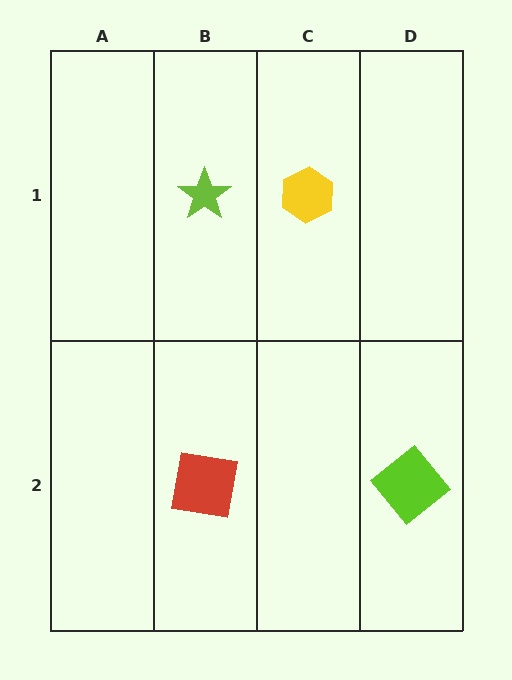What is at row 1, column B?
A lime star.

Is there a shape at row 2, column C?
No, that cell is empty.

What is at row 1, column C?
A yellow hexagon.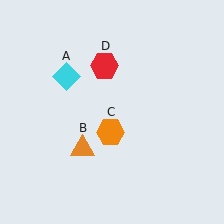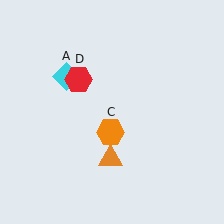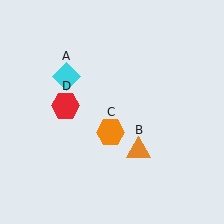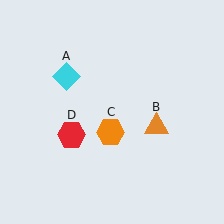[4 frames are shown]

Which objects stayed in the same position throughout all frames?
Cyan diamond (object A) and orange hexagon (object C) remained stationary.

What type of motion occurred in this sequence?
The orange triangle (object B), red hexagon (object D) rotated counterclockwise around the center of the scene.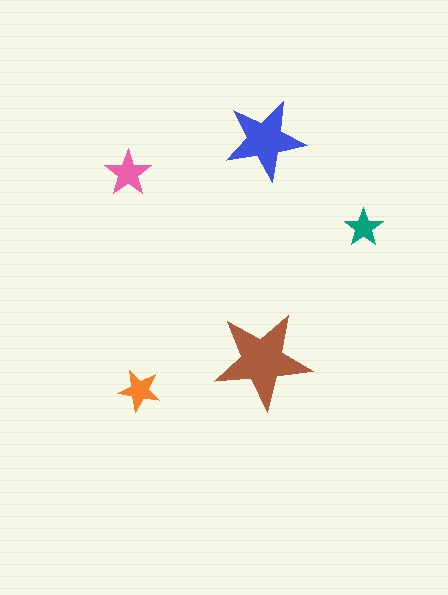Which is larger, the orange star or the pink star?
The pink one.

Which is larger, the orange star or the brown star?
The brown one.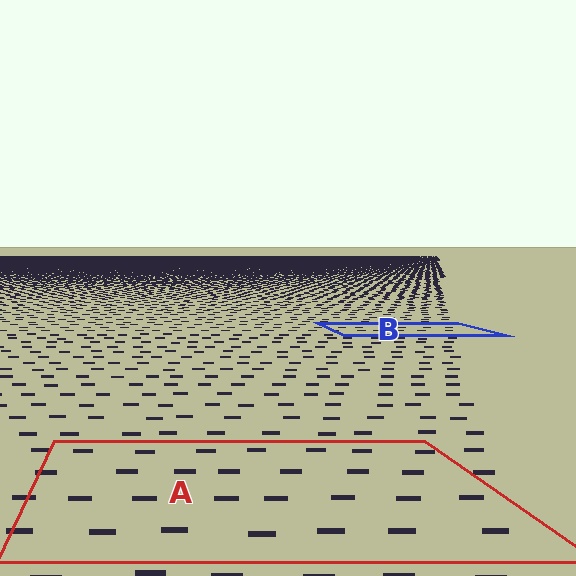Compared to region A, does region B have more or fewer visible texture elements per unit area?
Region B has more texture elements per unit area — they are packed more densely because it is farther away.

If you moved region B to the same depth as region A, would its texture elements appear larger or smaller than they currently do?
They would appear larger. At a closer depth, the same texture elements are projected at a bigger on-screen size.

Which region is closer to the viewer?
Region A is closer. The texture elements there are larger and more spread out.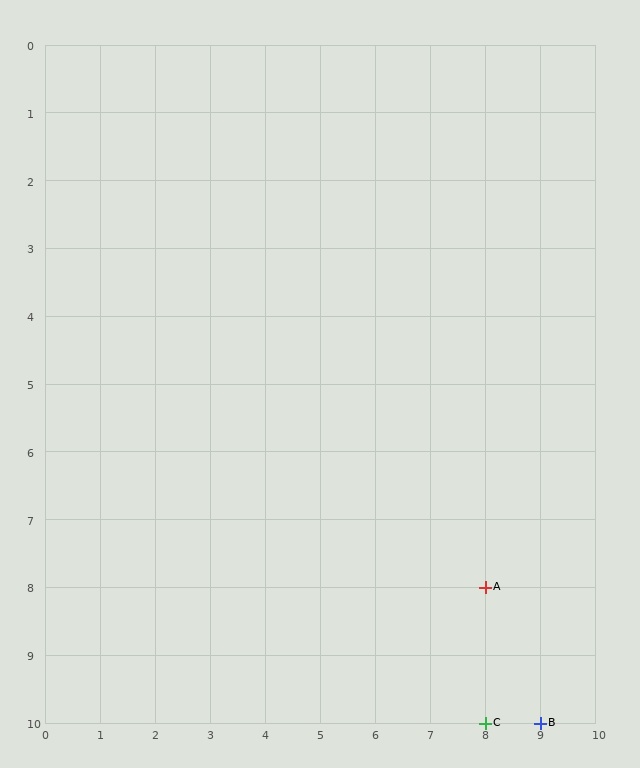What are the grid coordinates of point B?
Point B is at grid coordinates (9, 10).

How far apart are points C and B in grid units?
Points C and B are 1 column apart.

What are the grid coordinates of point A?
Point A is at grid coordinates (8, 8).